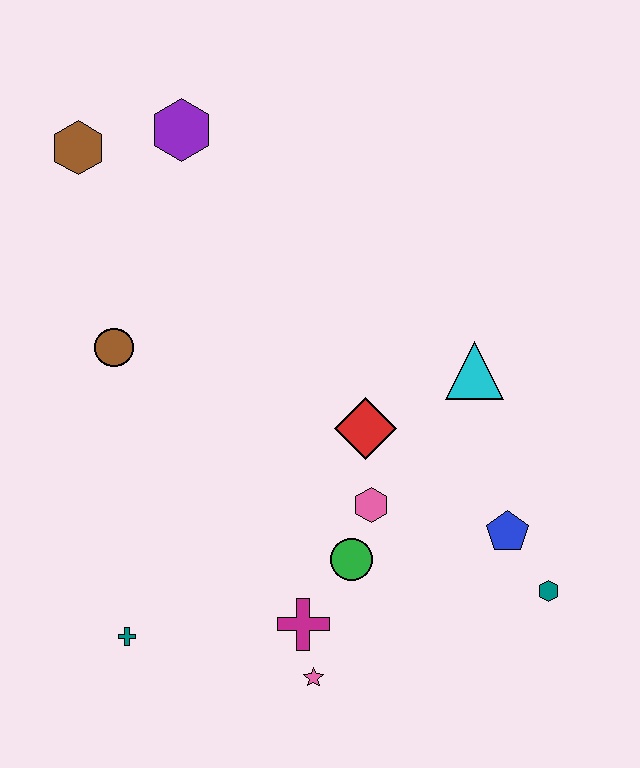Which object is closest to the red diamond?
The pink hexagon is closest to the red diamond.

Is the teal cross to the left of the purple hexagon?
Yes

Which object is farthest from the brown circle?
The teal hexagon is farthest from the brown circle.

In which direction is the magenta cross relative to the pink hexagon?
The magenta cross is below the pink hexagon.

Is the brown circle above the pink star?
Yes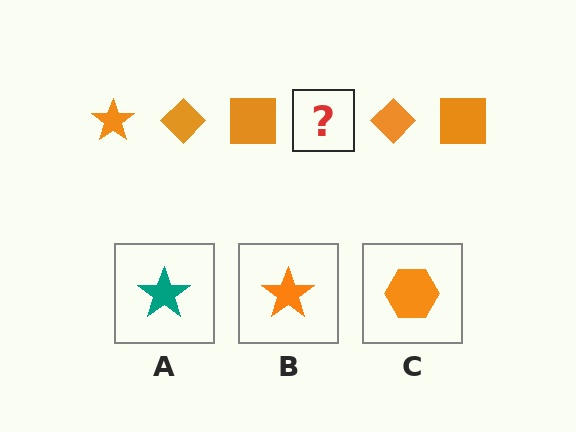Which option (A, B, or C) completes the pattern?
B.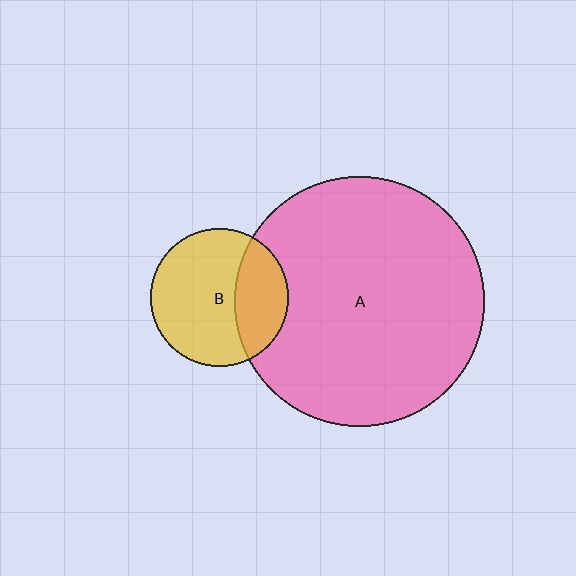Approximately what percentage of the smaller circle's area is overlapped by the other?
Approximately 30%.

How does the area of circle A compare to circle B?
Approximately 3.3 times.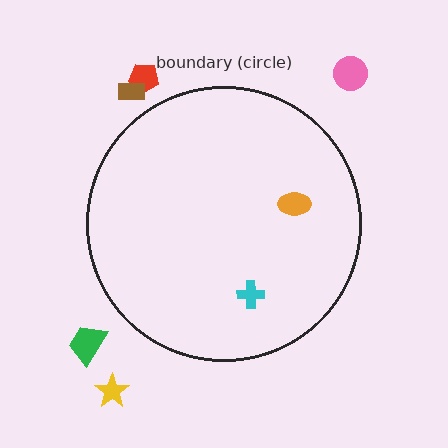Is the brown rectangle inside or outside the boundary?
Outside.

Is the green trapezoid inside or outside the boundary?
Outside.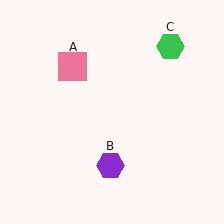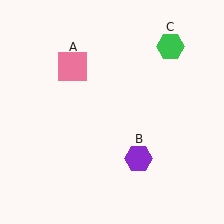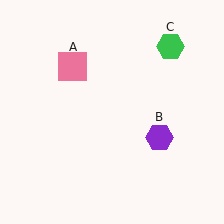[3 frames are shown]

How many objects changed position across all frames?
1 object changed position: purple hexagon (object B).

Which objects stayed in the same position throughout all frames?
Pink square (object A) and green hexagon (object C) remained stationary.